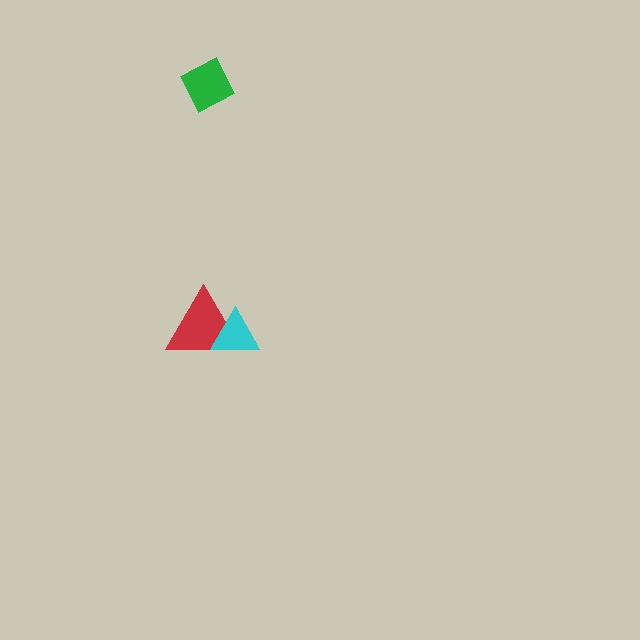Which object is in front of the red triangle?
The cyan triangle is in front of the red triangle.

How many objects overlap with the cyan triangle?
1 object overlaps with the cyan triangle.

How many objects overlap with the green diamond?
0 objects overlap with the green diamond.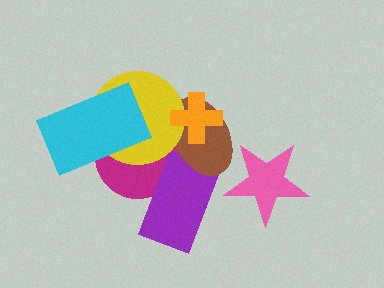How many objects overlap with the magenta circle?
4 objects overlap with the magenta circle.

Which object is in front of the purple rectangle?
The brown ellipse is in front of the purple rectangle.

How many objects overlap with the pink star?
0 objects overlap with the pink star.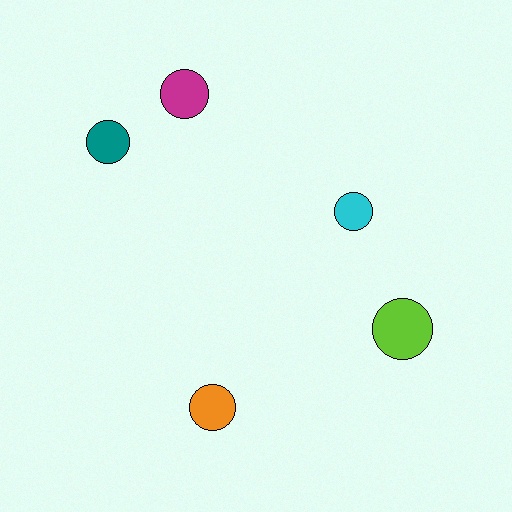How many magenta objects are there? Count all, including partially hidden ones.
There is 1 magenta object.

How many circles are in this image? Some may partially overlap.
There are 5 circles.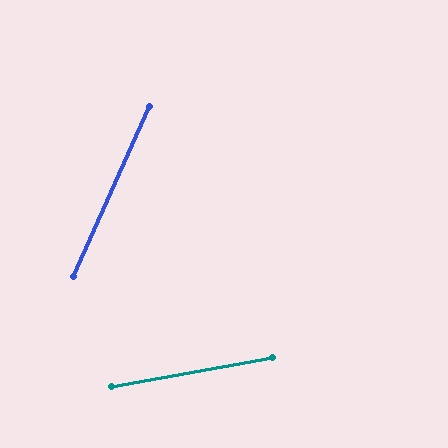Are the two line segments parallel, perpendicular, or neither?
Neither parallel nor perpendicular — they differ by about 56°.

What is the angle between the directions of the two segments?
Approximately 56 degrees.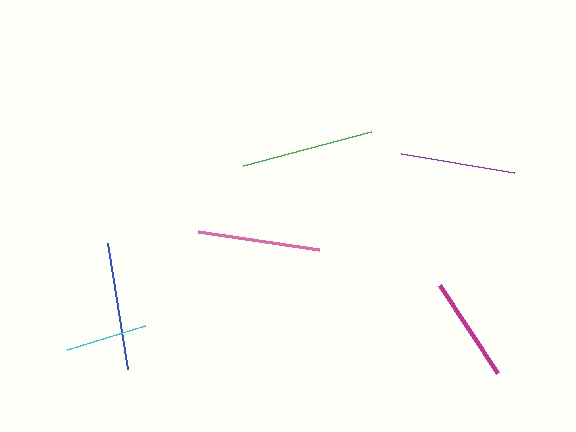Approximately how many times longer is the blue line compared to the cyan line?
The blue line is approximately 1.6 times the length of the cyan line.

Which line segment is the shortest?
The cyan line is the shortest at approximately 81 pixels.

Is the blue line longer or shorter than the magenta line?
The blue line is longer than the magenta line.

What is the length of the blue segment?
The blue segment is approximately 128 pixels long.